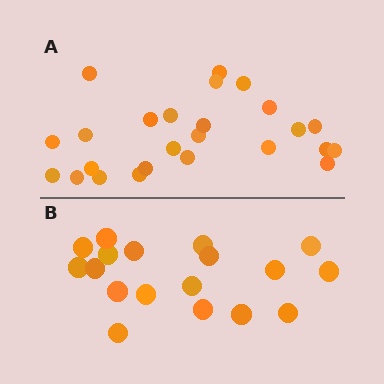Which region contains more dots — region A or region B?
Region A (the top region) has more dots.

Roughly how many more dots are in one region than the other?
Region A has roughly 8 or so more dots than region B.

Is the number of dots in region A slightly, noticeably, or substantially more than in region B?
Region A has noticeably more, but not dramatically so. The ratio is roughly 1.4 to 1.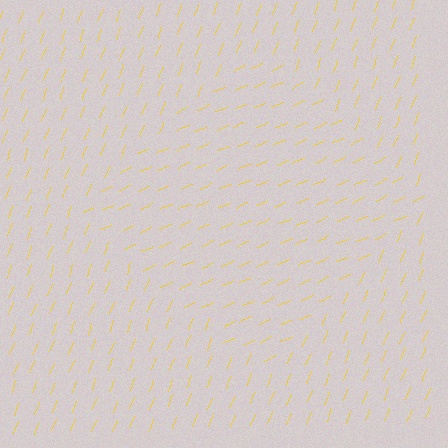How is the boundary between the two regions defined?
The boundary is defined purely by a change in line orientation (approximately 45 degrees difference). All lines are the same color and thickness.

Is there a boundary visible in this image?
Yes, there is a texture boundary formed by a change in line orientation.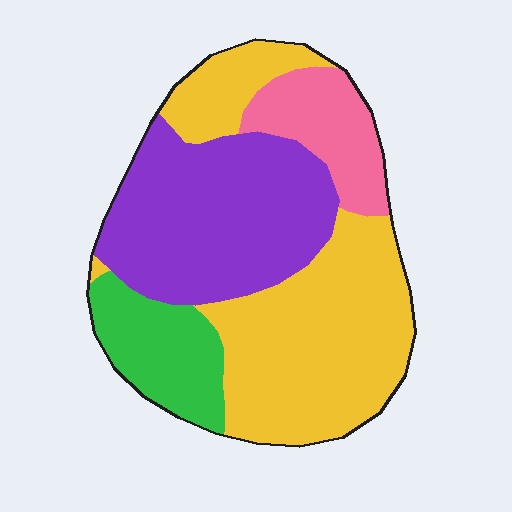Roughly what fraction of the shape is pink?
Pink takes up about one eighth (1/8) of the shape.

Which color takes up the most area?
Yellow, at roughly 40%.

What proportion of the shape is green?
Green covers around 15% of the shape.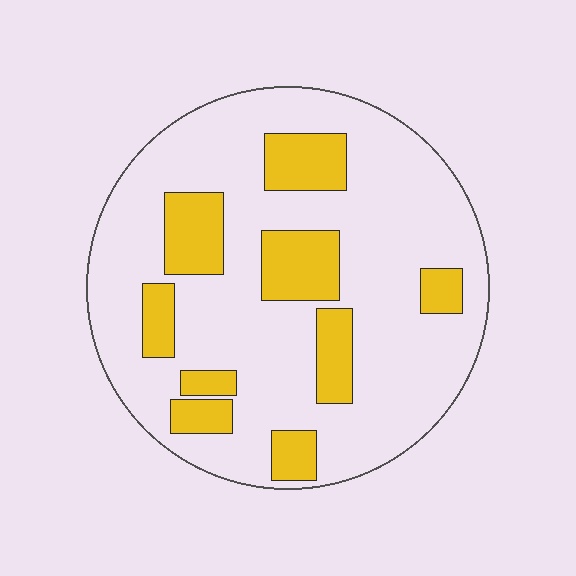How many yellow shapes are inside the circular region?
9.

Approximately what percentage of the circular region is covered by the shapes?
Approximately 25%.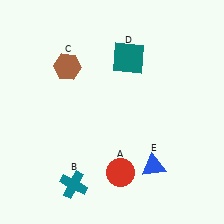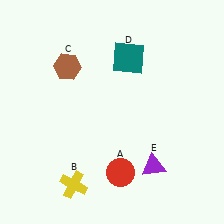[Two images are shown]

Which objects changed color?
B changed from teal to yellow. E changed from blue to purple.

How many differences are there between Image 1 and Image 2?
There are 2 differences between the two images.